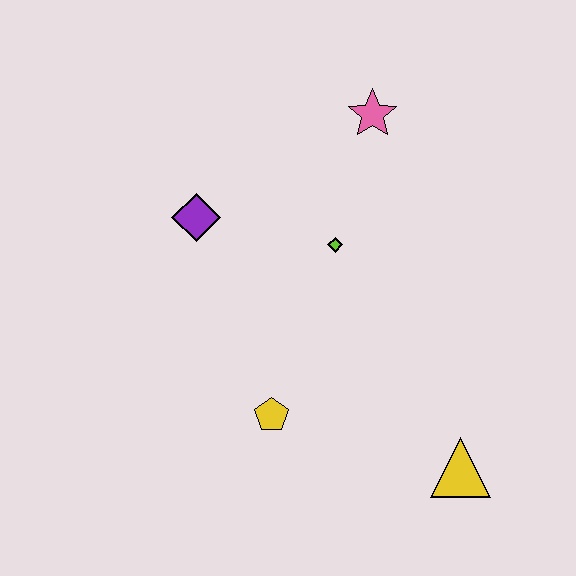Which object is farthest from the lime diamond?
The yellow triangle is farthest from the lime diamond.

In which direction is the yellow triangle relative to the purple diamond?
The yellow triangle is to the right of the purple diamond.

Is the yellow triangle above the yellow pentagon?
No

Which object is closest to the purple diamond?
The lime diamond is closest to the purple diamond.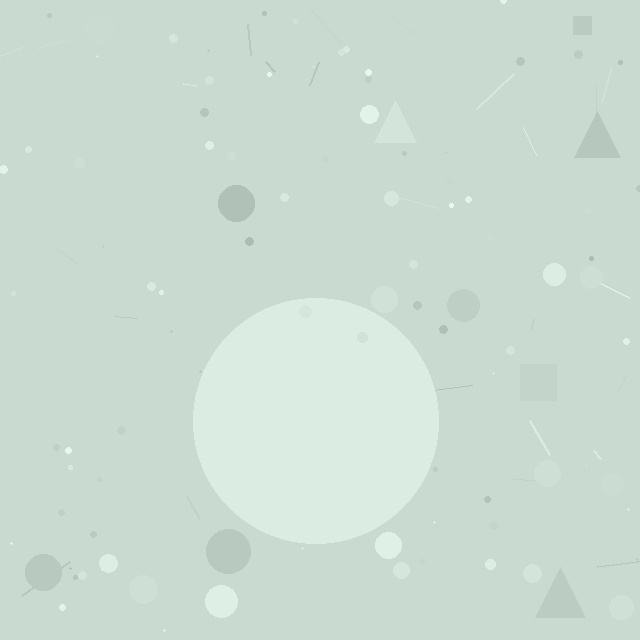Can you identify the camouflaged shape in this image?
The camouflaged shape is a circle.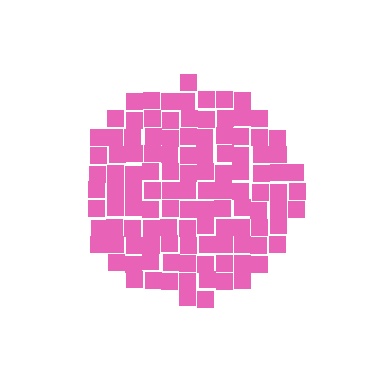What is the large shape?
The large shape is a circle.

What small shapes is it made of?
It is made of small squares.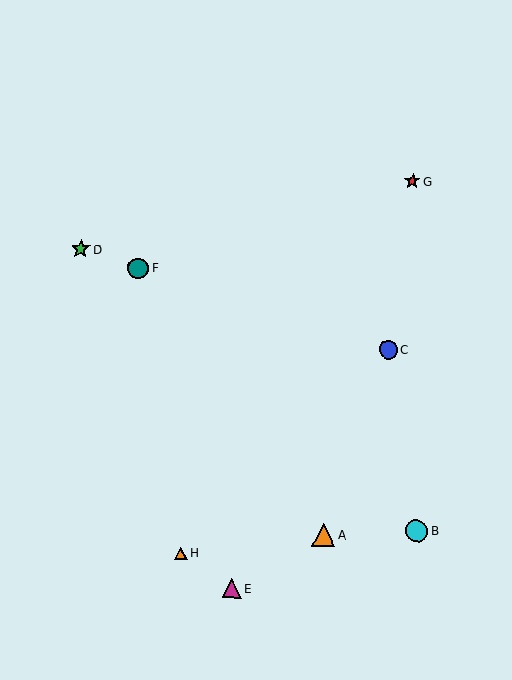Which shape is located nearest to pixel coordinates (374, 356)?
The blue circle (labeled C) at (388, 350) is nearest to that location.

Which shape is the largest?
The orange triangle (labeled A) is the largest.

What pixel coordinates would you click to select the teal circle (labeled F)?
Click at (138, 268) to select the teal circle F.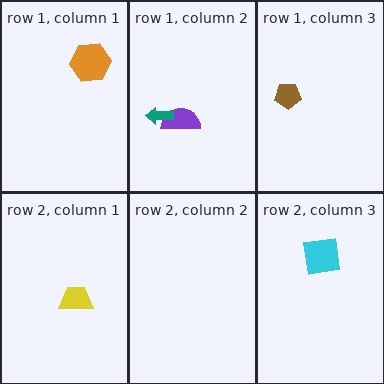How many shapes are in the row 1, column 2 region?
2.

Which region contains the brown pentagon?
The row 1, column 3 region.